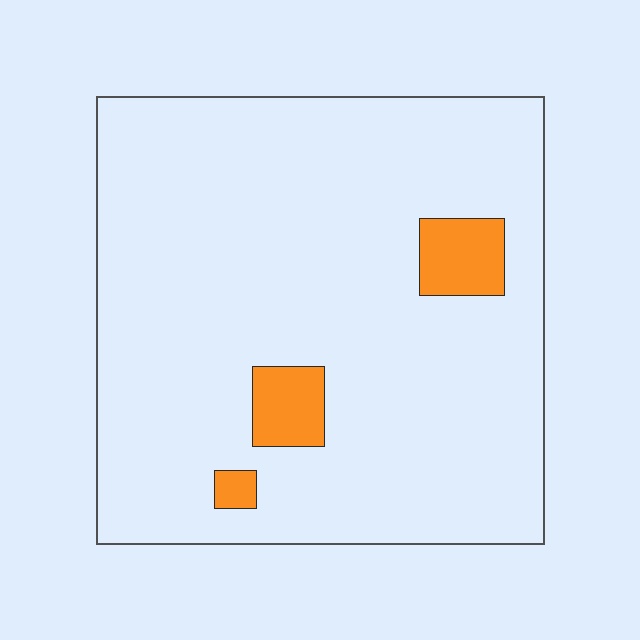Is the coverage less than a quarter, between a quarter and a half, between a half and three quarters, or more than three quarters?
Less than a quarter.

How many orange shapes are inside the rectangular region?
3.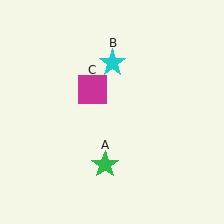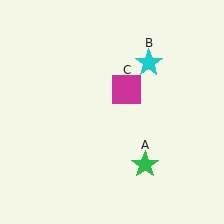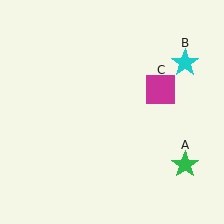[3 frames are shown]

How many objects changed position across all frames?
3 objects changed position: green star (object A), cyan star (object B), magenta square (object C).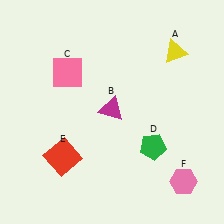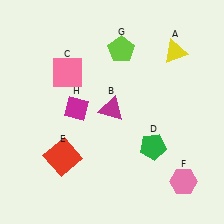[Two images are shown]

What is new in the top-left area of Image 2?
A magenta diamond (H) was added in the top-left area of Image 2.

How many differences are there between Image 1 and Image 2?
There are 2 differences between the two images.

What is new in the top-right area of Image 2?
A lime pentagon (G) was added in the top-right area of Image 2.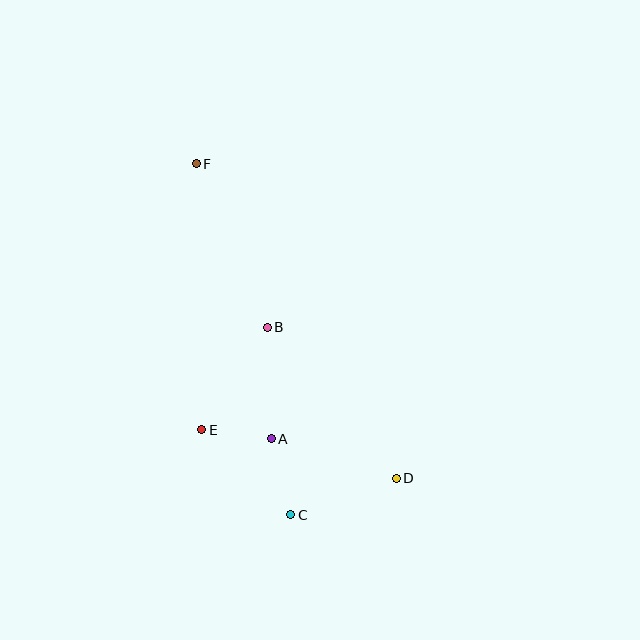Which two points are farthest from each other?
Points D and F are farthest from each other.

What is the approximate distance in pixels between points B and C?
The distance between B and C is approximately 189 pixels.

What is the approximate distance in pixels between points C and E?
The distance between C and E is approximately 123 pixels.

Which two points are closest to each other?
Points A and E are closest to each other.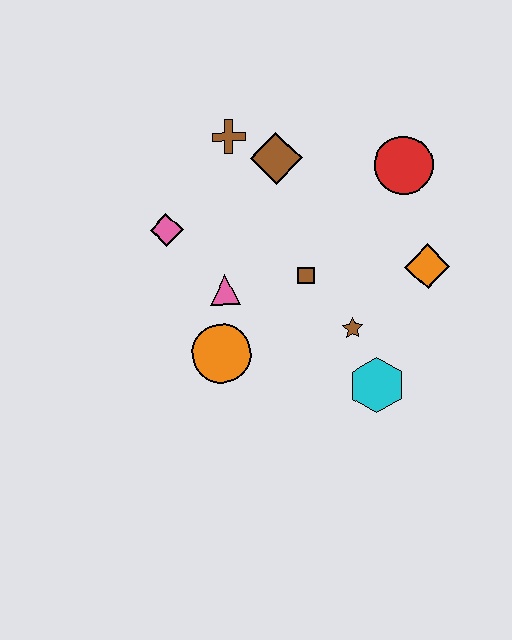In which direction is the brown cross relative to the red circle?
The brown cross is to the left of the red circle.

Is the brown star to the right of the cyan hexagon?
No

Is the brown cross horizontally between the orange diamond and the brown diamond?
No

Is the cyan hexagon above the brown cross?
No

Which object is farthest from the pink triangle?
The red circle is farthest from the pink triangle.